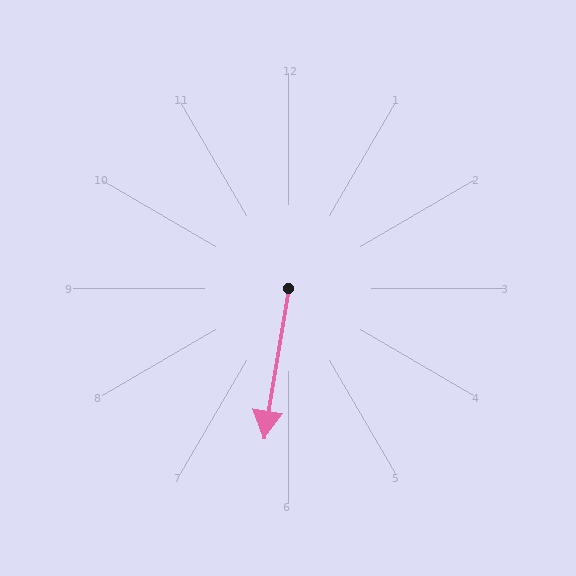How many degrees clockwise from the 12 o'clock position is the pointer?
Approximately 189 degrees.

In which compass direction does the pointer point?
South.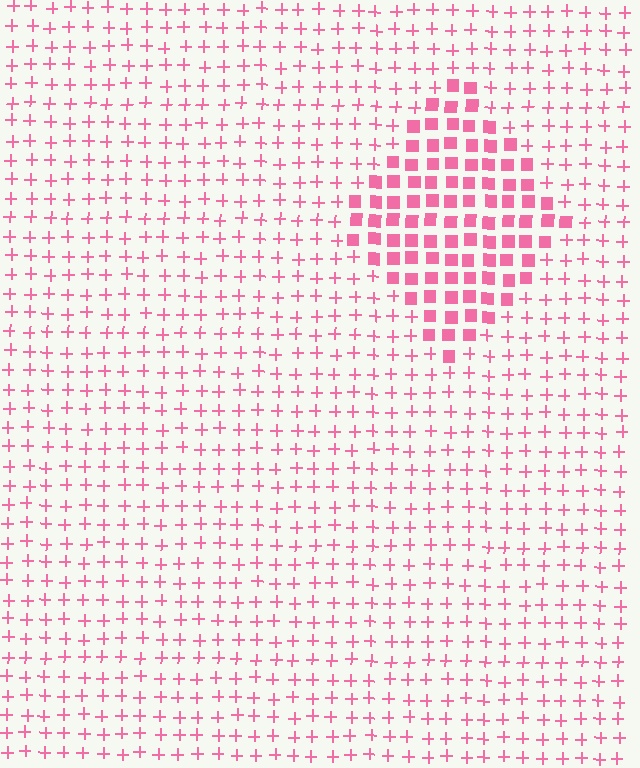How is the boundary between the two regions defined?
The boundary is defined by a change in element shape: squares inside vs. plus signs outside. All elements share the same color and spacing.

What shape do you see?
I see a diamond.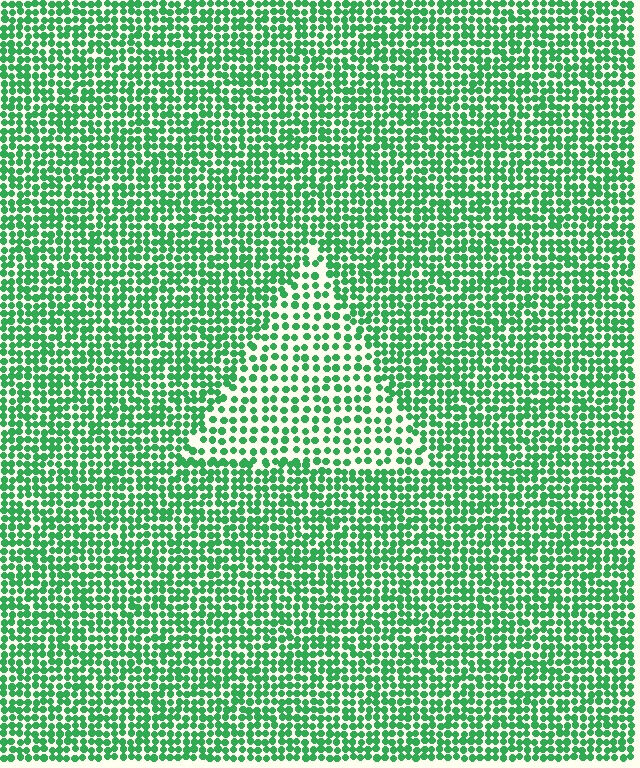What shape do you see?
I see a triangle.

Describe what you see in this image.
The image contains small green elements arranged at two different densities. A triangle-shaped region is visible where the elements are less densely packed than the surrounding area.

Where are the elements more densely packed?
The elements are more densely packed outside the triangle boundary.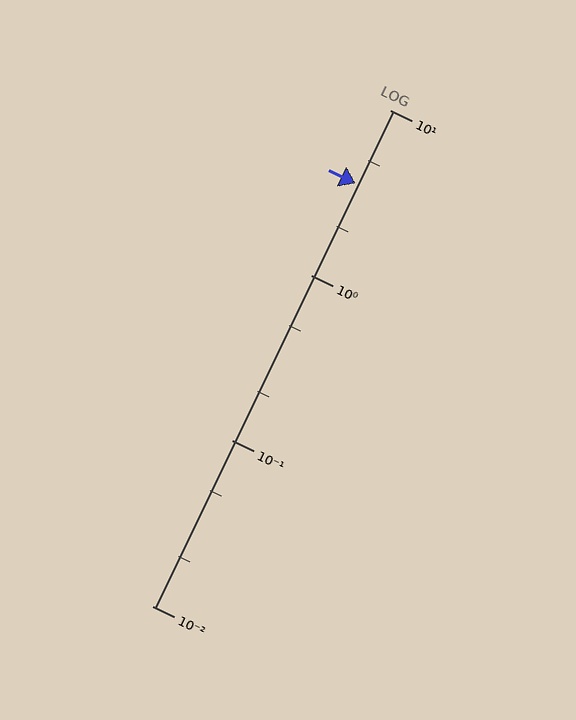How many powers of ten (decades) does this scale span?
The scale spans 3 decades, from 0.01 to 10.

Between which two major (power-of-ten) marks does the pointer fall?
The pointer is between 1 and 10.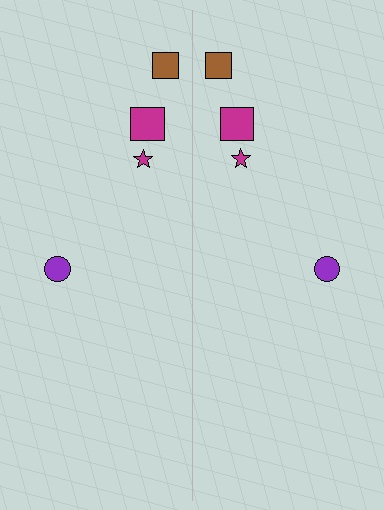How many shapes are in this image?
There are 8 shapes in this image.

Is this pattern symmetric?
Yes, this pattern has bilateral (reflection) symmetry.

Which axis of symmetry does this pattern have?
The pattern has a vertical axis of symmetry running through the center of the image.